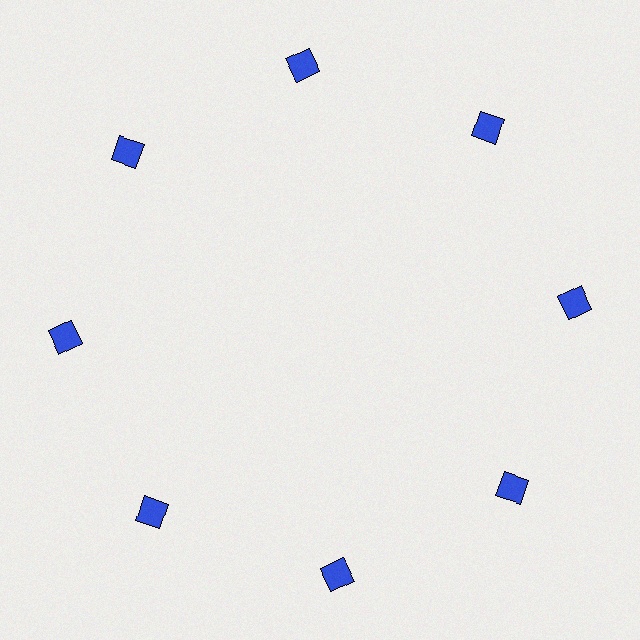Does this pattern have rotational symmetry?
Yes, this pattern has 8-fold rotational symmetry. It looks the same after rotating 45 degrees around the center.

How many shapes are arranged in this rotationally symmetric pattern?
There are 8 shapes, arranged in 8 groups of 1.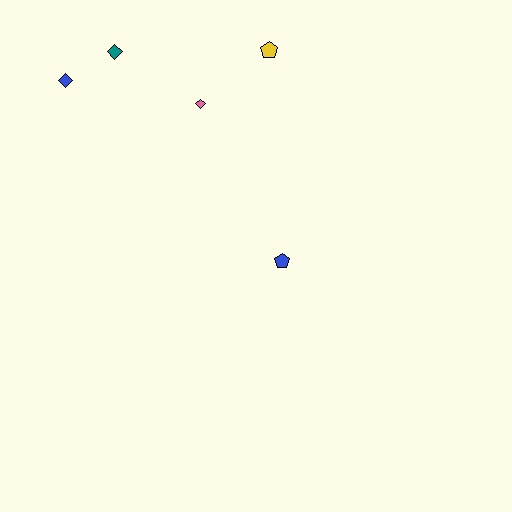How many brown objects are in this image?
There are no brown objects.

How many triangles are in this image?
There are no triangles.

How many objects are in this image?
There are 5 objects.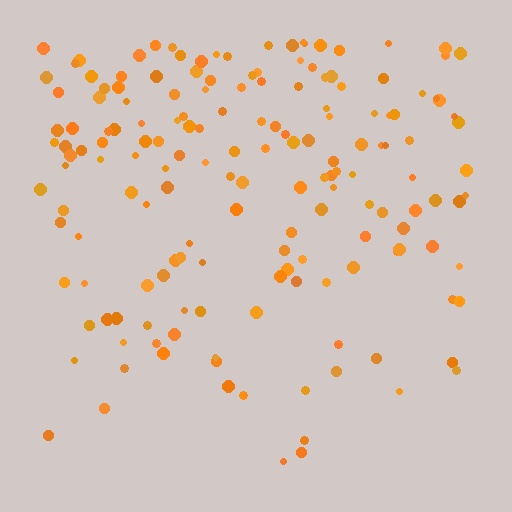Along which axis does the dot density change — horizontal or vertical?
Vertical.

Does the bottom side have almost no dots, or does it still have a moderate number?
Still a moderate number, just noticeably fewer than the top.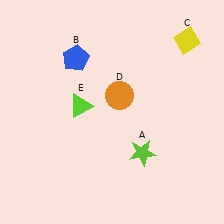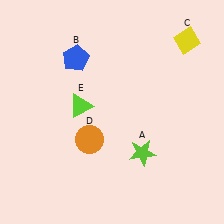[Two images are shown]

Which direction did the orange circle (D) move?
The orange circle (D) moved down.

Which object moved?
The orange circle (D) moved down.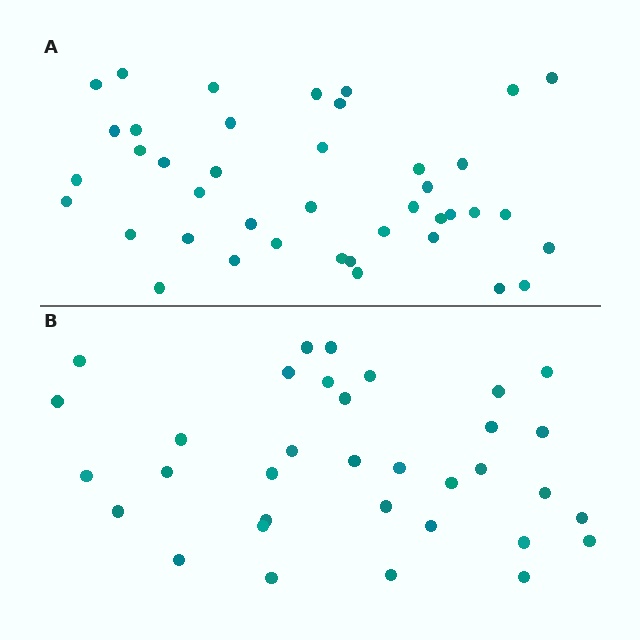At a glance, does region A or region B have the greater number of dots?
Region A (the top region) has more dots.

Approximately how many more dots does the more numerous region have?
Region A has roughly 8 or so more dots than region B.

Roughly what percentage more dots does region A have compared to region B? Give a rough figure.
About 20% more.